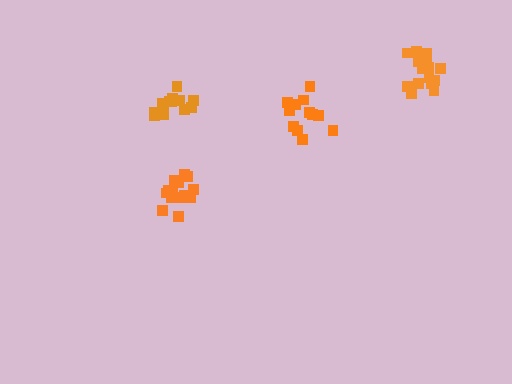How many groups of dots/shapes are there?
There are 4 groups.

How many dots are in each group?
Group 1: 12 dots, Group 2: 16 dots, Group 3: 13 dots, Group 4: 16 dots (57 total).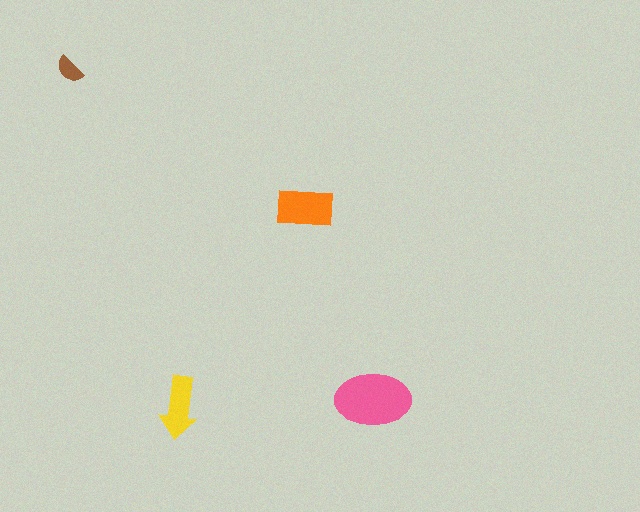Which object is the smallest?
The brown semicircle.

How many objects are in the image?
There are 4 objects in the image.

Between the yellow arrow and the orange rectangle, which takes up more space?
The orange rectangle.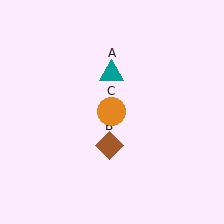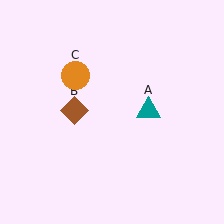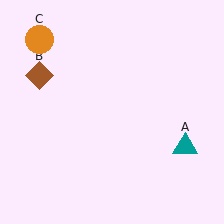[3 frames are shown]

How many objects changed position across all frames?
3 objects changed position: teal triangle (object A), brown diamond (object B), orange circle (object C).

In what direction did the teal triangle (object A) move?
The teal triangle (object A) moved down and to the right.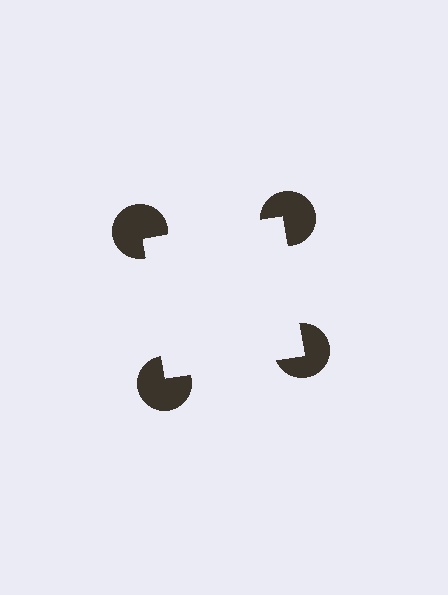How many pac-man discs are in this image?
There are 4 — one at each vertex of the illusory square.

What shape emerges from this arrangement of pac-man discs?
An illusory square — its edges are inferred from the aligned wedge cuts in the pac-man discs, not physically drawn.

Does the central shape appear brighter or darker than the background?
It typically appears slightly brighter than the background, even though no actual brightness change is drawn.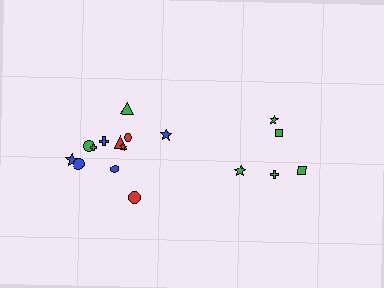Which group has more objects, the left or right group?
The left group.